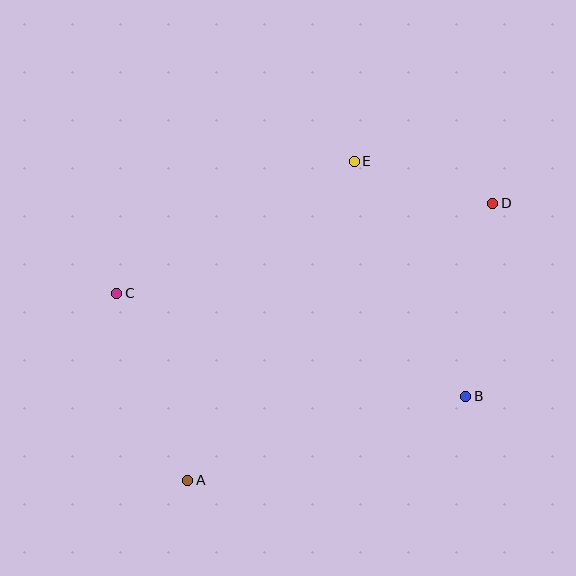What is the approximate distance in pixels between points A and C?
The distance between A and C is approximately 200 pixels.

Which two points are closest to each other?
Points D and E are closest to each other.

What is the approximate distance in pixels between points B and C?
The distance between B and C is approximately 364 pixels.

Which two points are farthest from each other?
Points A and D are farthest from each other.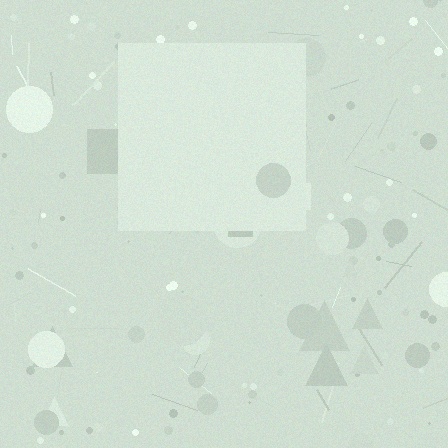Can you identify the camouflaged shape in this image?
The camouflaged shape is a square.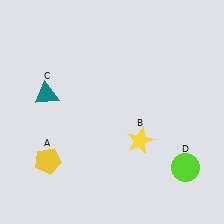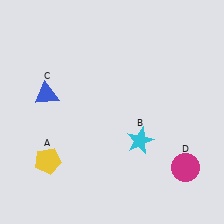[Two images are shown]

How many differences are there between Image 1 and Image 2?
There are 3 differences between the two images.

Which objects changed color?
B changed from yellow to cyan. C changed from teal to blue. D changed from lime to magenta.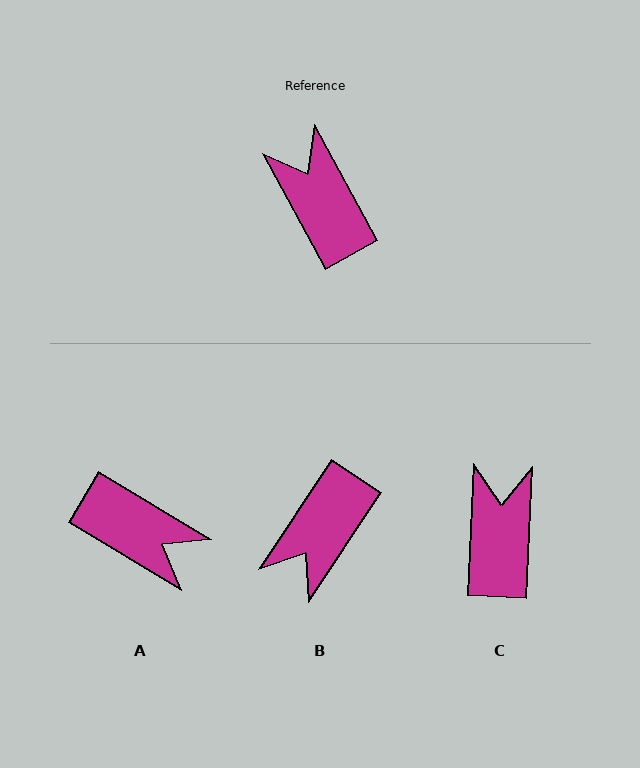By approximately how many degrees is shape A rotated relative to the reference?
Approximately 150 degrees clockwise.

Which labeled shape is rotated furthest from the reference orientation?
A, about 150 degrees away.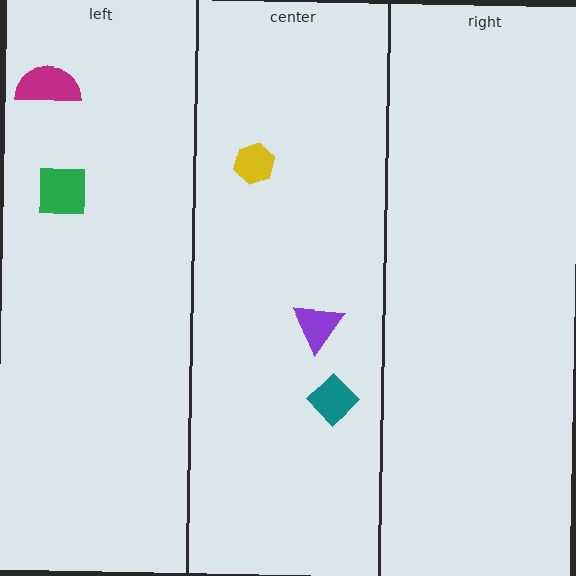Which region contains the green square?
The left region.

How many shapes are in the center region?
3.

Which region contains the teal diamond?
The center region.